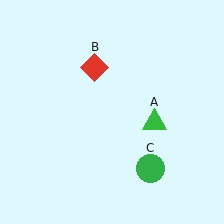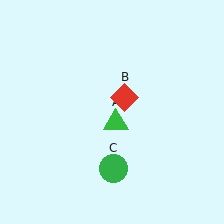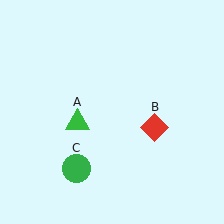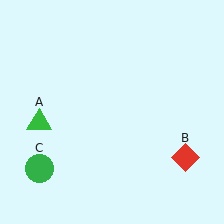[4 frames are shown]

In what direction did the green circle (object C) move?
The green circle (object C) moved left.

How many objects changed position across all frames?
3 objects changed position: green triangle (object A), red diamond (object B), green circle (object C).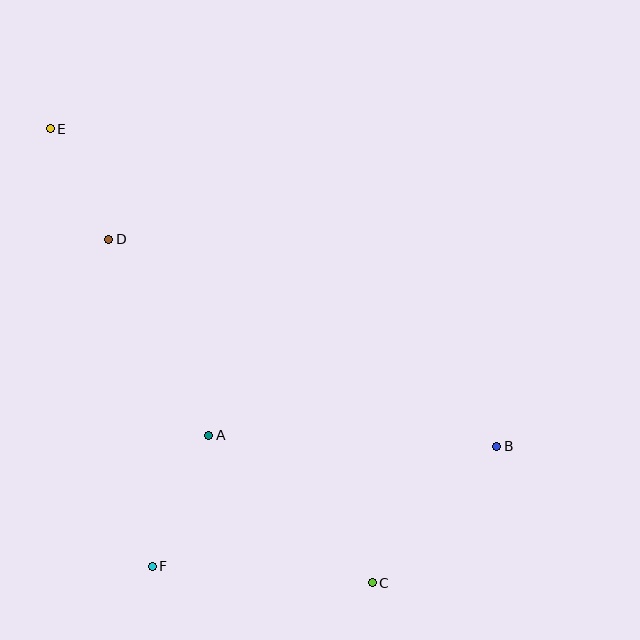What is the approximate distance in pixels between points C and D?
The distance between C and D is approximately 433 pixels.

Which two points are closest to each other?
Points D and E are closest to each other.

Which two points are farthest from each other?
Points C and E are farthest from each other.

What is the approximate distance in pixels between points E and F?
The distance between E and F is approximately 449 pixels.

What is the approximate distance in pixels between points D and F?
The distance between D and F is approximately 330 pixels.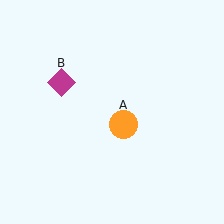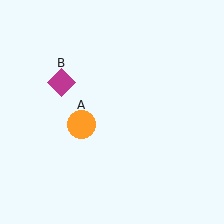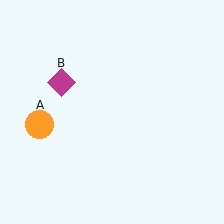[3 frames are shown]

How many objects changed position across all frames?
1 object changed position: orange circle (object A).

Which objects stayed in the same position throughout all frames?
Magenta diamond (object B) remained stationary.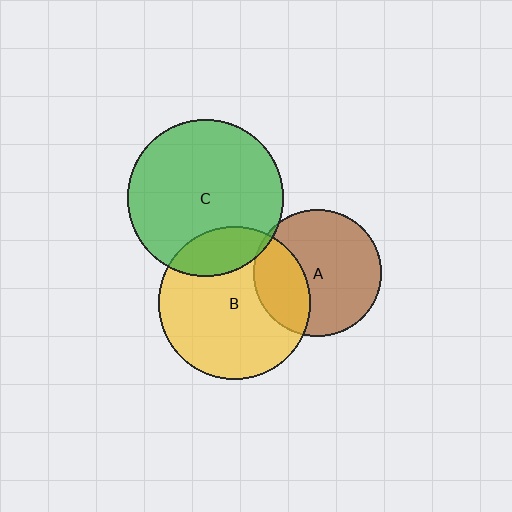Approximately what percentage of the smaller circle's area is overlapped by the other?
Approximately 30%.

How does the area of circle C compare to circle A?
Approximately 1.5 times.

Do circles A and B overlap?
Yes.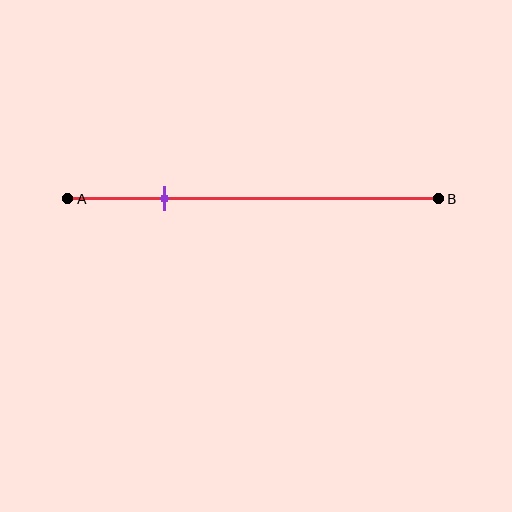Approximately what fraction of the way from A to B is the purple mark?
The purple mark is approximately 25% of the way from A to B.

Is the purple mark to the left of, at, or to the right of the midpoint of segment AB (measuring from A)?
The purple mark is to the left of the midpoint of segment AB.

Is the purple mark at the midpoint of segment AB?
No, the mark is at about 25% from A, not at the 50% midpoint.